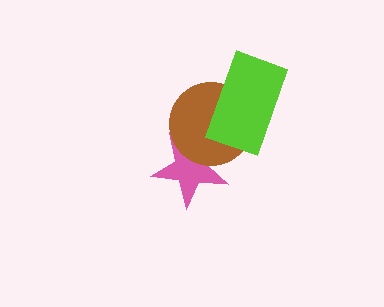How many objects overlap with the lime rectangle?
1 object overlaps with the lime rectangle.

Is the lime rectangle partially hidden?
No, no other shape covers it.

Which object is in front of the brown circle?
The lime rectangle is in front of the brown circle.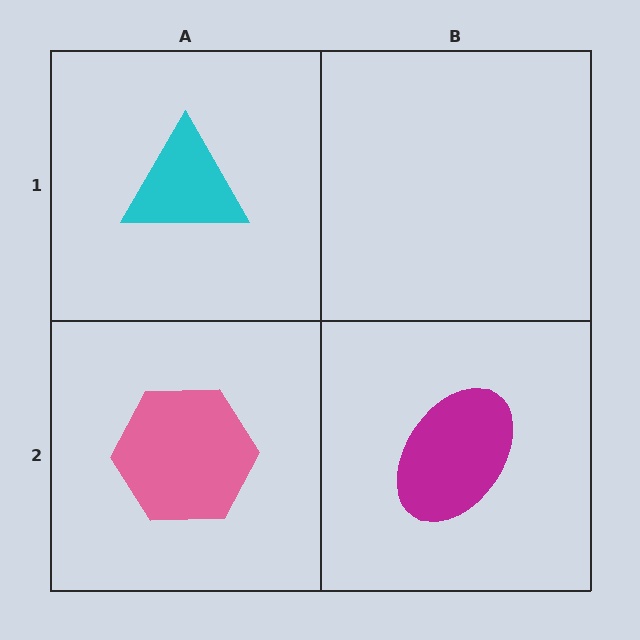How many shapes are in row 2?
2 shapes.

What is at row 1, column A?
A cyan triangle.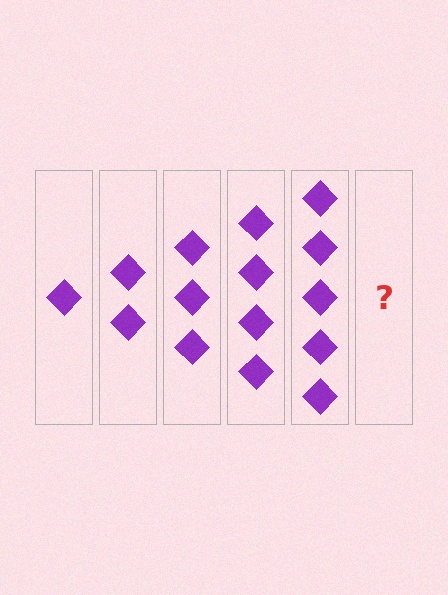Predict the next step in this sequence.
The next step is 6 diamonds.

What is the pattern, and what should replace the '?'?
The pattern is that each step adds one more diamond. The '?' should be 6 diamonds.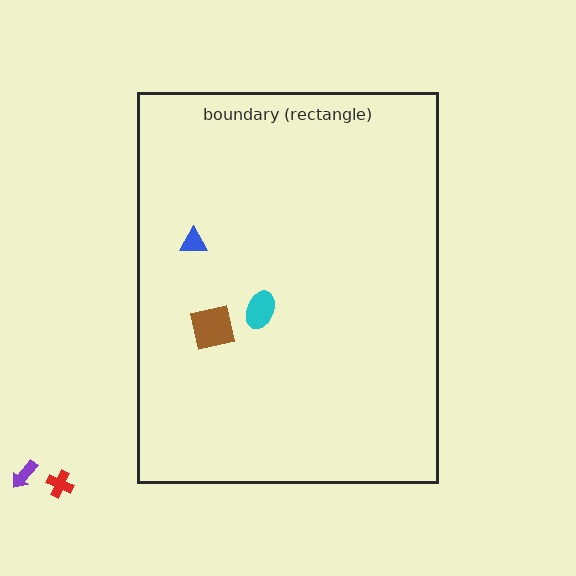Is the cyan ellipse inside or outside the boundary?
Inside.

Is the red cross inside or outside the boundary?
Outside.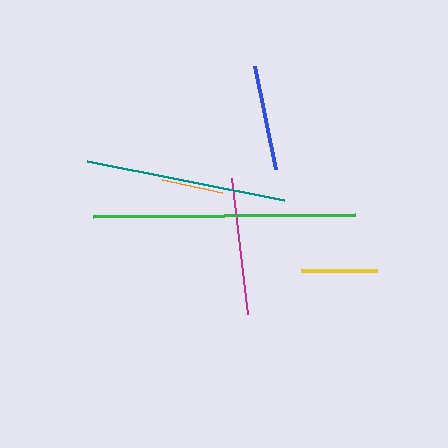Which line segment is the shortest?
The orange line is the shortest at approximately 61 pixels.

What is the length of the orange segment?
The orange segment is approximately 61 pixels long.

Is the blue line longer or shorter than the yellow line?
The blue line is longer than the yellow line.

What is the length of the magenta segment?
The magenta segment is approximately 137 pixels long.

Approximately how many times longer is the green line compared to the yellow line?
The green line is approximately 3.4 times the length of the yellow line.